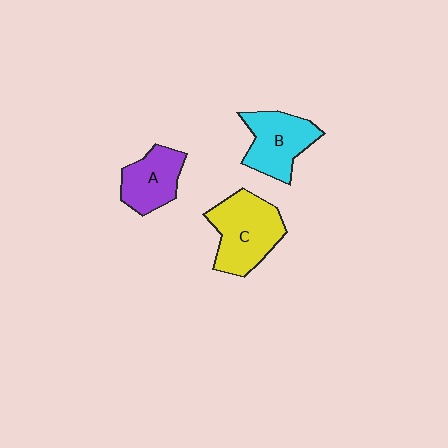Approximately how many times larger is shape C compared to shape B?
Approximately 1.2 times.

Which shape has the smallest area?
Shape A (purple).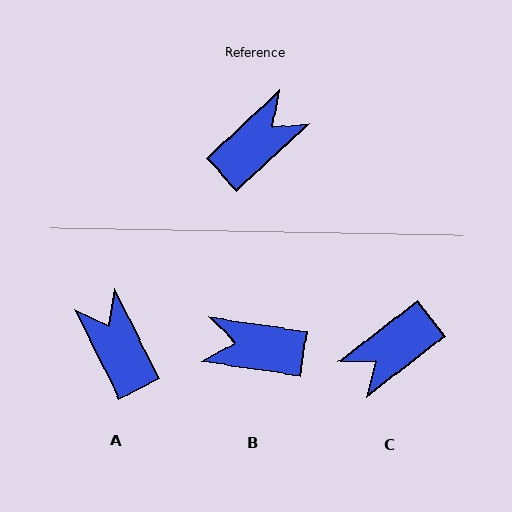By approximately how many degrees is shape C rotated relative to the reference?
Approximately 174 degrees counter-clockwise.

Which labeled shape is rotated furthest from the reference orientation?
C, about 174 degrees away.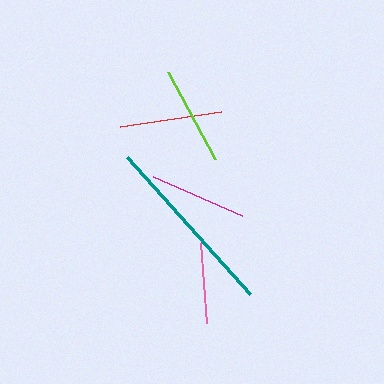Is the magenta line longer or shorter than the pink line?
The magenta line is longer than the pink line.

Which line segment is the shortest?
The pink line is the shortest at approximately 81 pixels.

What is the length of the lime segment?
The lime segment is approximately 99 pixels long.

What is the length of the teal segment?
The teal segment is approximately 184 pixels long.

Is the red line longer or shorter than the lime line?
The red line is longer than the lime line.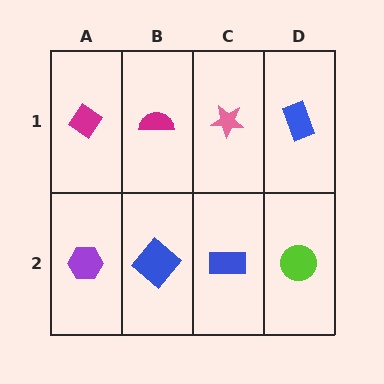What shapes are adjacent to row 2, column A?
A magenta diamond (row 1, column A), a blue diamond (row 2, column B).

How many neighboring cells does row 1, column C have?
3.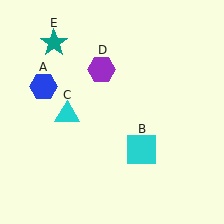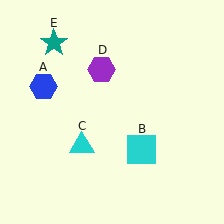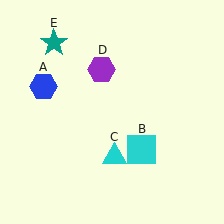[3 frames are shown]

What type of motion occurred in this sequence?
The cyan triangle (object C) rotated counterclockwise around the center of the scene.